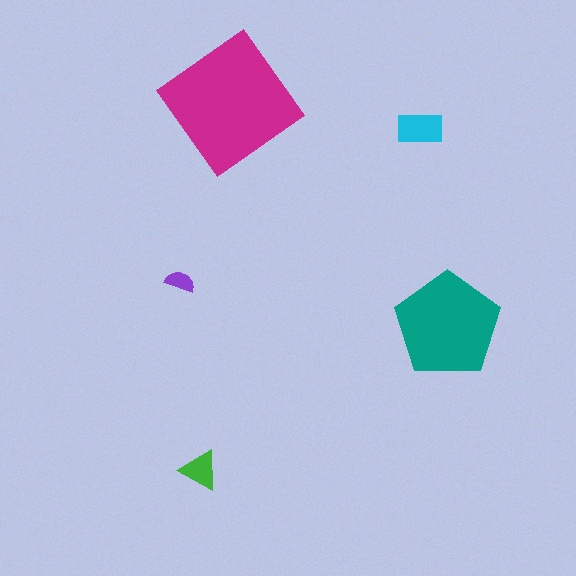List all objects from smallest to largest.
The purple semicircle, the green triangle, the cyan rectangle, the teal pentagon, the magenta diamond.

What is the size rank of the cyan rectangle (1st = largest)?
3rd.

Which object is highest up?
The magenta diamond is topmost.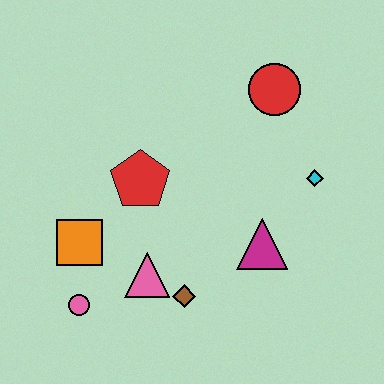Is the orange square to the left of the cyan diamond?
Yes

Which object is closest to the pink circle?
The orange square is closest to the pink circle.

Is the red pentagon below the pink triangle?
No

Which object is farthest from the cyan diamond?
The pink circle is farthest from the cyan diamond.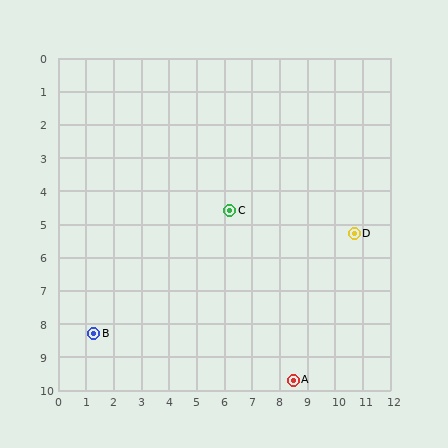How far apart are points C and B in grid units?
Points C and B are about 6.1 grid units apart.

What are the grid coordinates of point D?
Point D is at approximately (10.7, 5.3).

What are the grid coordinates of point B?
Point B is at approximately (1.3, 8.3).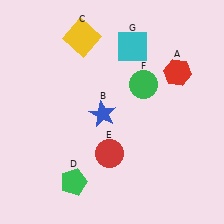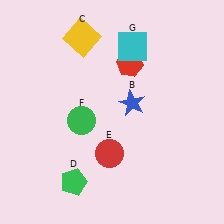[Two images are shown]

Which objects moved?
The objects that moved are: the red hexagon (A), the blue star (B), the green circle (F).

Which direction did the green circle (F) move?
The green circle (F) moved left.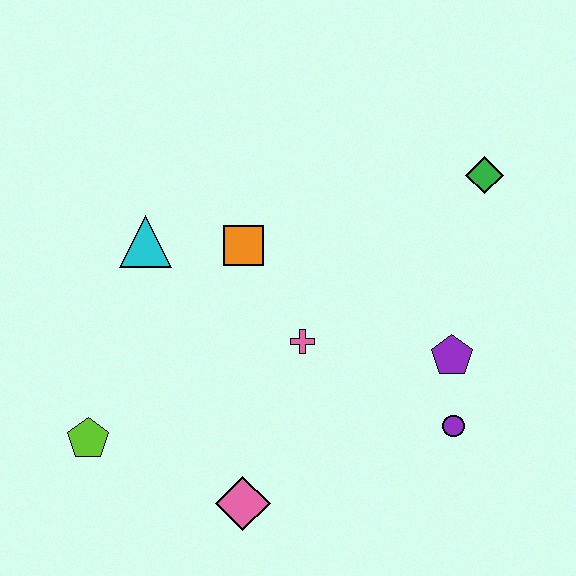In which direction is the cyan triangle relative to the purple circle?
The cyan triangle is to the left of the purple circle.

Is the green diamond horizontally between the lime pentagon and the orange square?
No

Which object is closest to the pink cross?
The orange square is closest to the pink cross.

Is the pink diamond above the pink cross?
No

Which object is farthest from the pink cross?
The green diamond is farthest from the pink cross.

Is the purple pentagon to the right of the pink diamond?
Yes